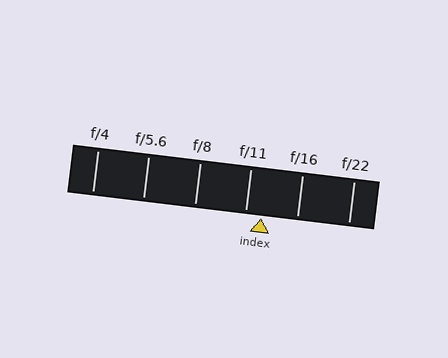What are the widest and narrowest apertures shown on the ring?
The widest aperture shown is f/4 and the narrowest is f/22.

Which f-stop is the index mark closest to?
The index mark is closest to f/11.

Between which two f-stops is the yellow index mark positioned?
The index mark is between f/11 and f/16.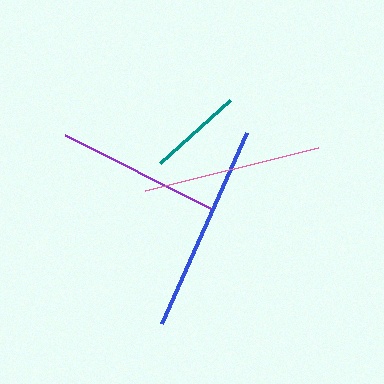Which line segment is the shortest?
The teal line is the shortest at approximately 94 pixels.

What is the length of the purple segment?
The purple segment is approximately 162 pixels long.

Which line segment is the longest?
The blue line is the longest at approximately 209 pixels.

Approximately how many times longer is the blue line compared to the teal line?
The blue line is approximately 2.2 times the length of the teal line.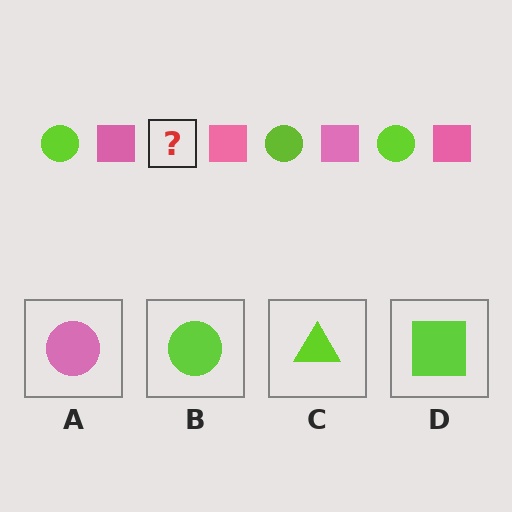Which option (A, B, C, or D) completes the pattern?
B.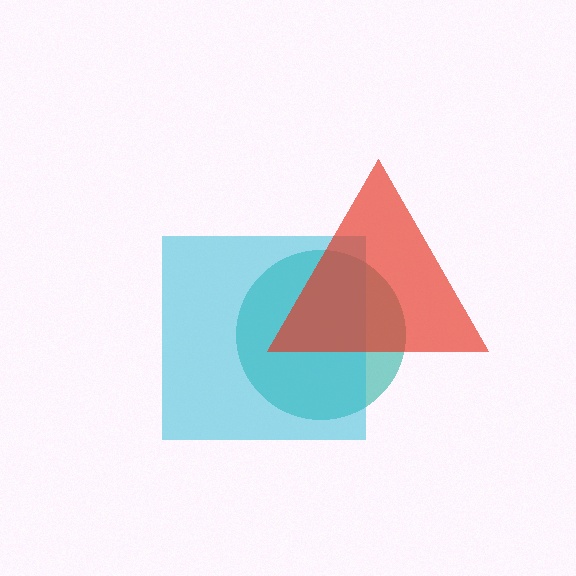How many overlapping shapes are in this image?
There are 3 overlapping shapes in the image.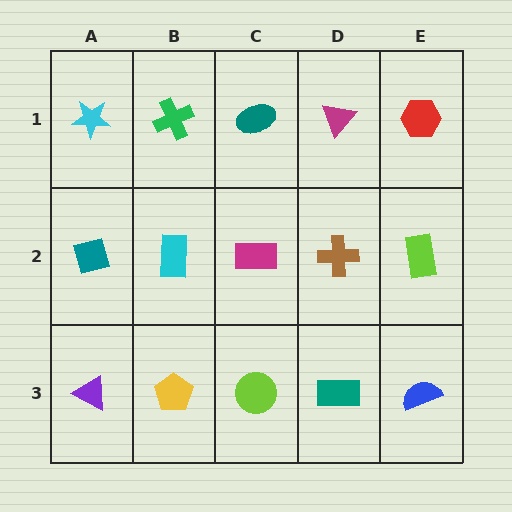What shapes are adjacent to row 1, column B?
A cyan rectangle (row 2, column B), a cyan star (row 1, column A), a teal ellipse (row 1, column C).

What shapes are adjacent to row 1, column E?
A lime rectangle (row 2, column E), a magenta triangle (row 1, column D).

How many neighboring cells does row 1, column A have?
2.